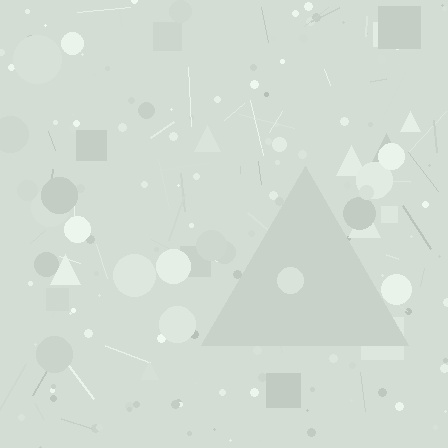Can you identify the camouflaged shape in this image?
The camouflaged shape is a triangle.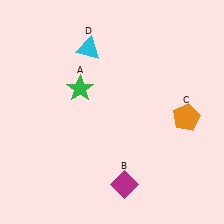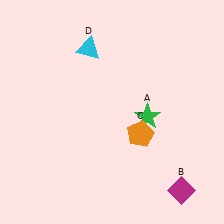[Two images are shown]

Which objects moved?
The objects that moved are: the green star (A), the magenta diamond (B), the orange pentagon (C).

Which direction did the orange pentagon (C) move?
The orange pentagon (C) moved left.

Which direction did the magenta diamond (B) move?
The magenta diamond (B) moved right.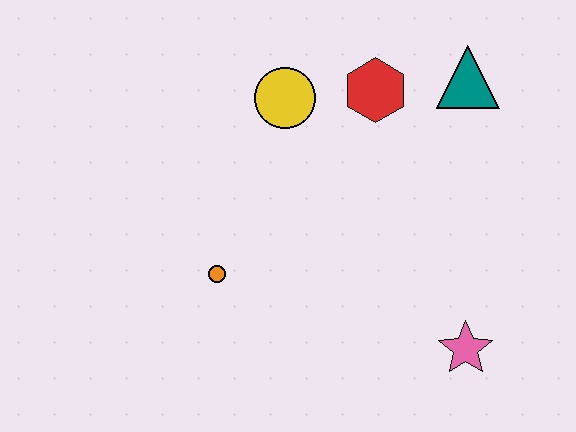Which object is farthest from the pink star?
The yellow circle is farthest from the pink star.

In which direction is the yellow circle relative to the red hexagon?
The yellow circle is to the left of the red hexagon.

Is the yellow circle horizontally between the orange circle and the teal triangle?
Yes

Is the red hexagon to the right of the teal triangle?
No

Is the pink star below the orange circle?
Yes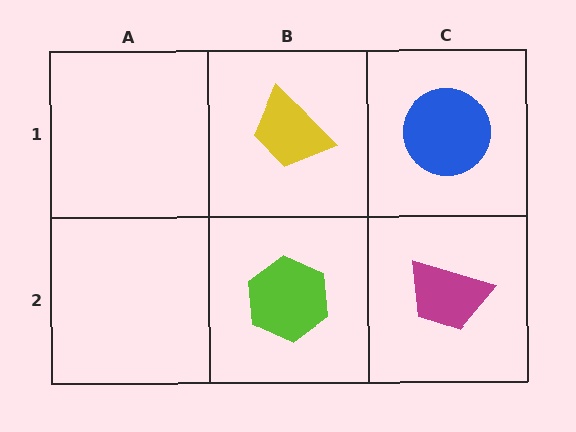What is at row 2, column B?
A lime hexagon.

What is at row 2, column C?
A magenta trapezoid.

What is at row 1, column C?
A blue circle.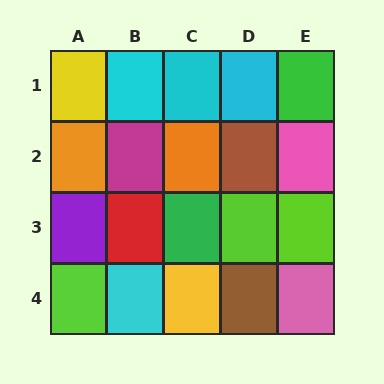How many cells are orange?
2 cells are orange.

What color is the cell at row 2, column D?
Brown.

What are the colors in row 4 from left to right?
Lime, cyan, yellow, brown, pink.